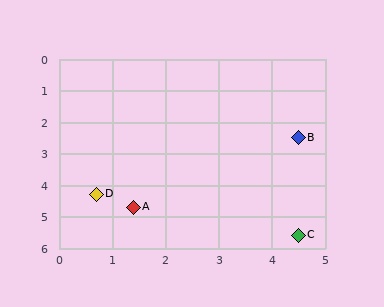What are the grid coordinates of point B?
Point B is at approximately (4.5, 2.5).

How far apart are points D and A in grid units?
Points D and A are about 0.8 grid units apart.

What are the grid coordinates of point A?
Point A is at approximately (1.4, 4.7).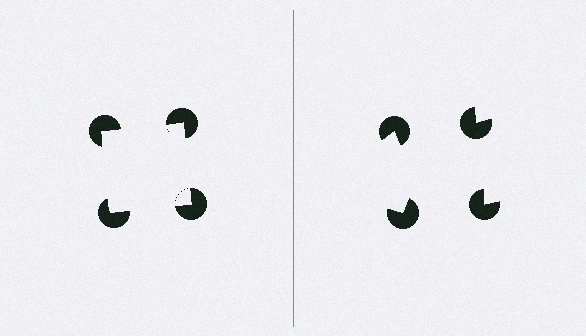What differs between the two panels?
The pac-man discs are positioned identically on both sides; only the wedge orientations differ. On the left they align to a square; on the right they are misaligned.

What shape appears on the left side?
An illusory square.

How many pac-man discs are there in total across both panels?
8 — 4 on each side.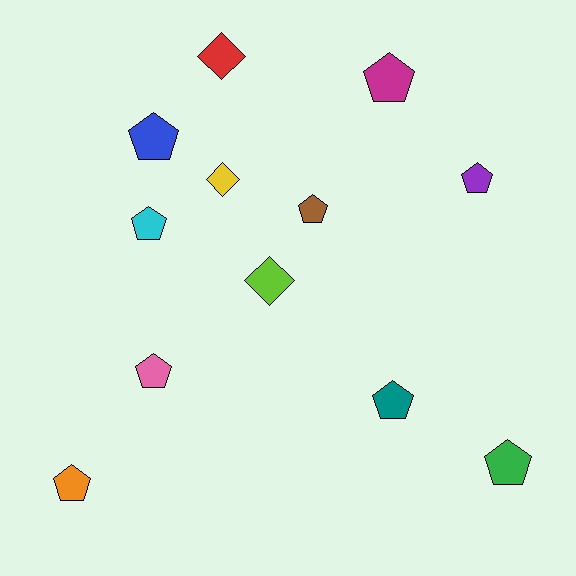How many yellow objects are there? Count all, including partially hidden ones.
There is 1 yellow object.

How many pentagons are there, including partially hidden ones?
There are 9 pentagons.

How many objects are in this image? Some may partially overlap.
There are 12 objects.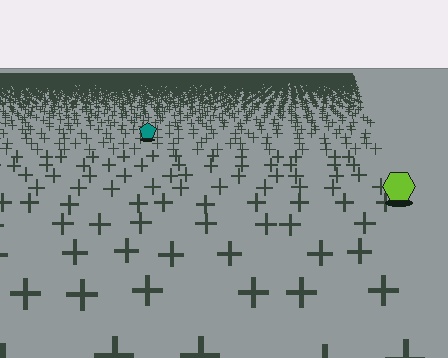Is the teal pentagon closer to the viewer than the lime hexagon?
No. The lime hexagon is closer — you can tell from the texture gradient: the ground texture is coarser near it.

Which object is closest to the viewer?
The lime hexagon is closest. The texture marks near it are larger and more spread out.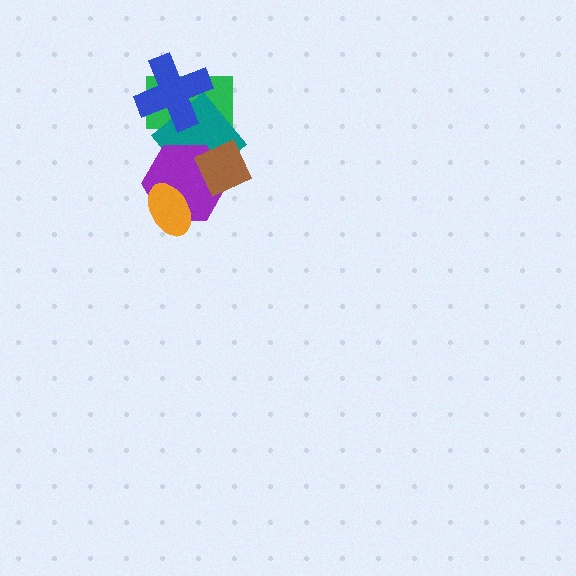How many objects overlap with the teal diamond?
4 objects overlap with the teal diamond.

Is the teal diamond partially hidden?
Yes, it is partially covered by another shape.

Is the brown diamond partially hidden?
No, no other shape covers it.